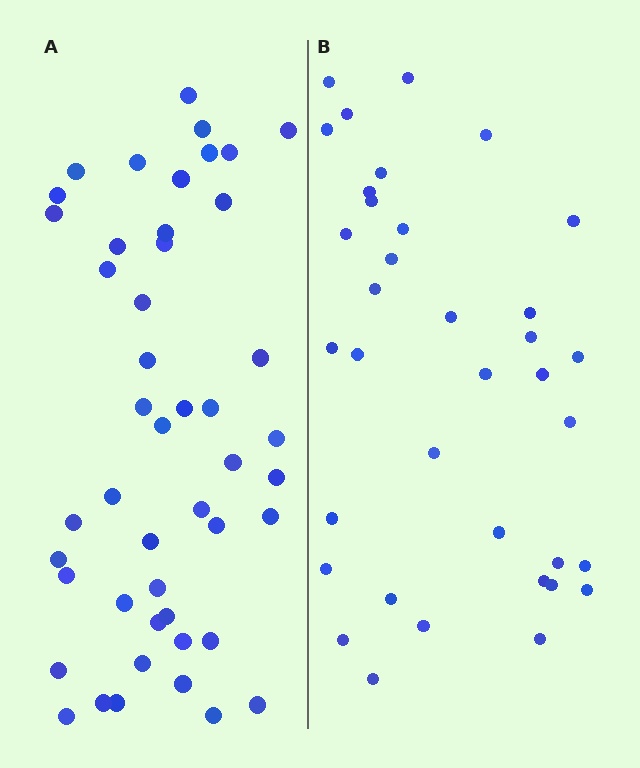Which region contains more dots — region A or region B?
Region A (the left region) has more dots.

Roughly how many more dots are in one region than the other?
Region A has roughly 12 or so more dots than region B.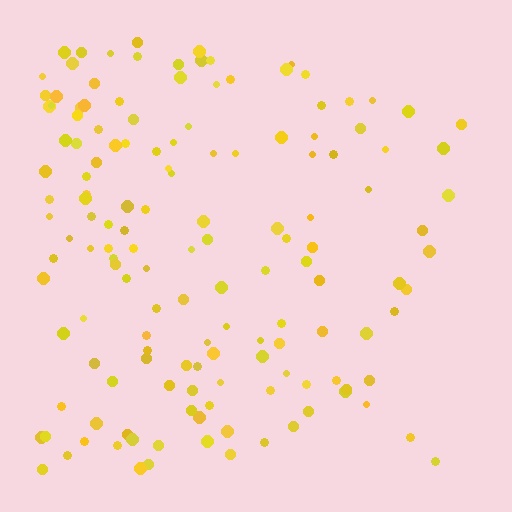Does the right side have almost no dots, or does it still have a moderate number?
Still a moderate number, just noticeably fewer than the left.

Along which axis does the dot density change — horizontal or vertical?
Horizontal.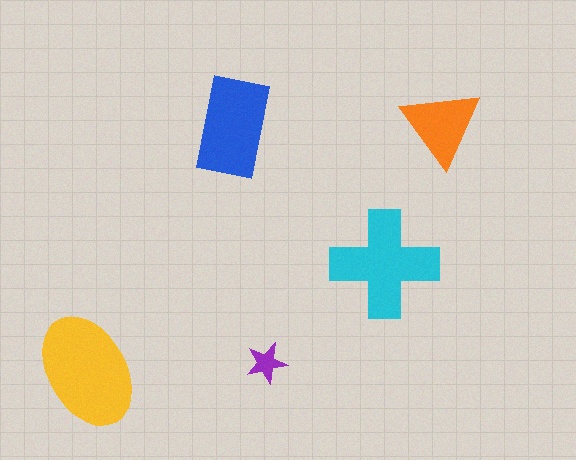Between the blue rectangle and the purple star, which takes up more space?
The blue rectangle.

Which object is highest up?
The orange triangle is topmost.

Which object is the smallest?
The purple star.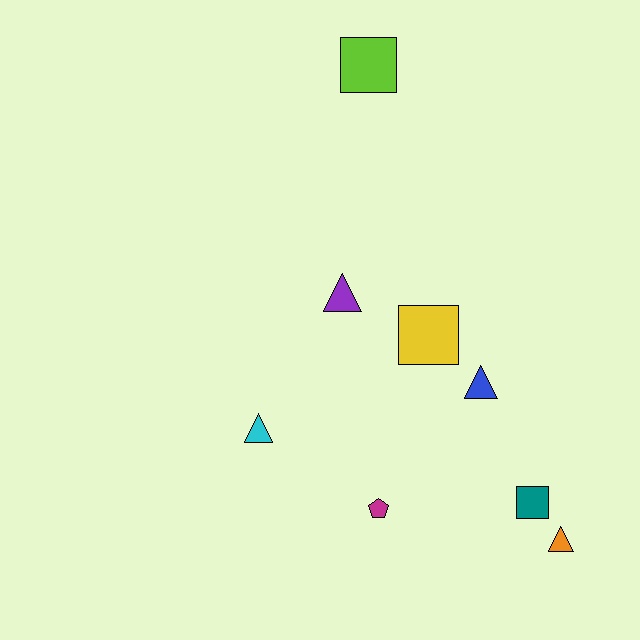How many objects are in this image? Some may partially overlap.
There are 8 objects.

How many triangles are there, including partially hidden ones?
There are 4 triangles.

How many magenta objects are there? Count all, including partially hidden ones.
There is 1 magenta object.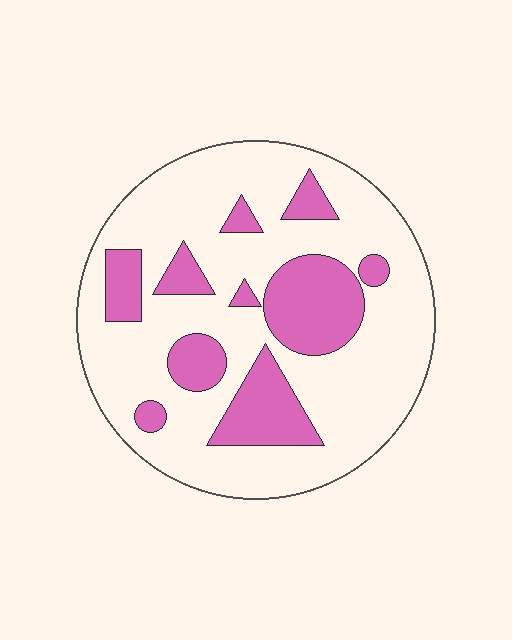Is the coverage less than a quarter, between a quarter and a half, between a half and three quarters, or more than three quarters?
Between a quarter and a half.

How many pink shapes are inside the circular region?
10.